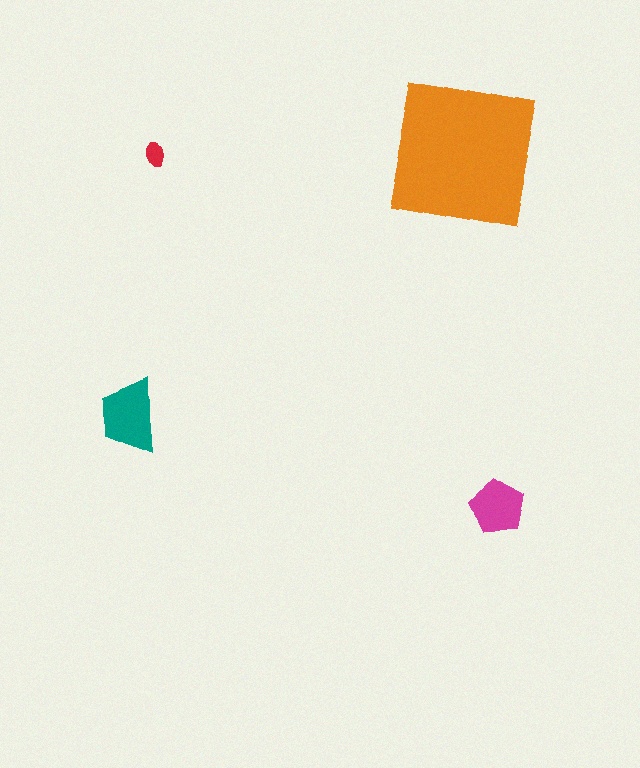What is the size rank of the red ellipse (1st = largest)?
4th.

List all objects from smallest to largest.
The red ellipse, the magenta pentagon, the teal trapezoid, the orange square.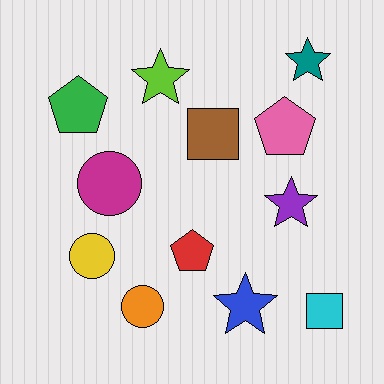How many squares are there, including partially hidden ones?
There are 2 squares.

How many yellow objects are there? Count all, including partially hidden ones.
There is 1 yellow object.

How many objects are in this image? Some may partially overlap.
There are 12 objects.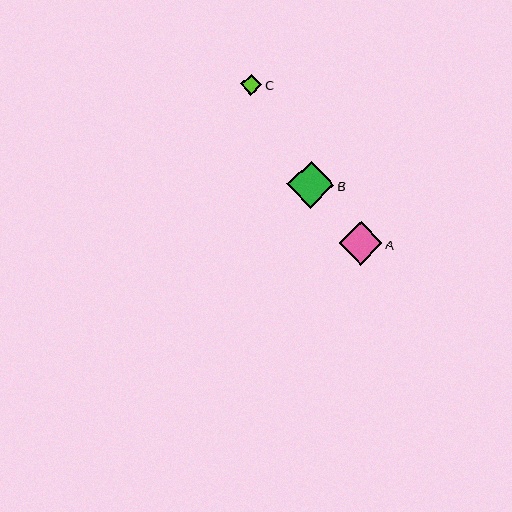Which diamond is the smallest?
Diamond C is the smallest with a size of approximately 21 pixels.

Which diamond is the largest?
Diamond B is the largest with a size of approximately 47 pixels.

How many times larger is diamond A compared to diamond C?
Diamond A is approximately 2.1 times the size of diamond C.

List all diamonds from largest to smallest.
From largest to smallest: B, A, C.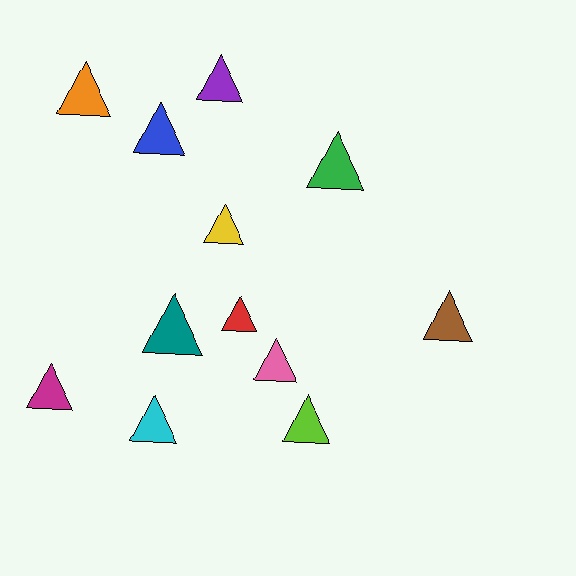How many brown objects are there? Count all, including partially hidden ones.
There is 1 brown object.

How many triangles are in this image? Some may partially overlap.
There are 12 triangles.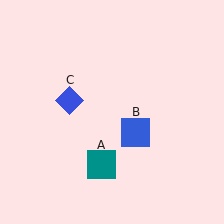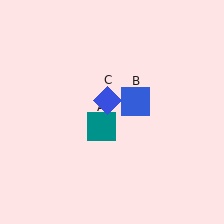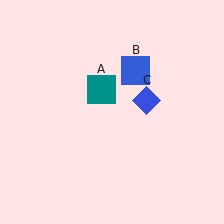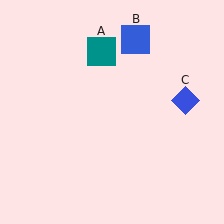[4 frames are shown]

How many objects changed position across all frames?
3 objects changed position: teal square (object A), blue square (object B), blue diamond (object C).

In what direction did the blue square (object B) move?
The blue square (object B) moved up.